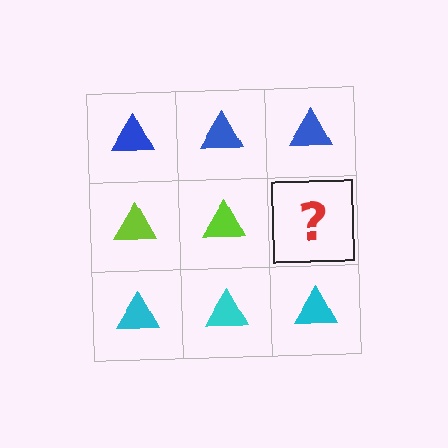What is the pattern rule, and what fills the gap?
The rule is that each row has a consistent color. The gap should be filled with a lime triangle.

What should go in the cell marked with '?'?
The missing cell should contain a lime triangle.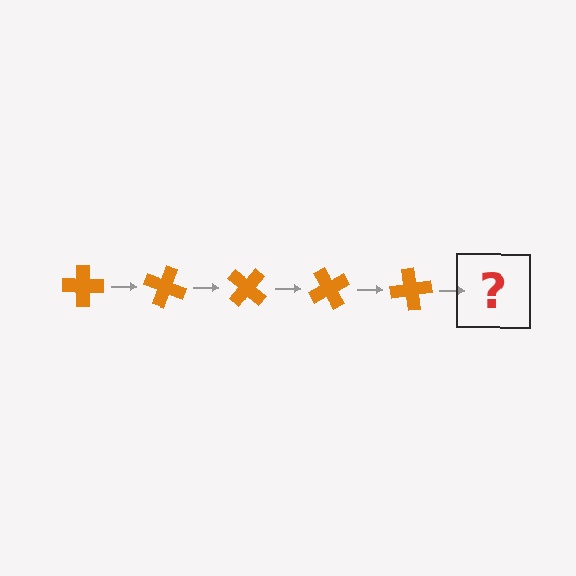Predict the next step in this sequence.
The next step is an orange cross rotated 100 degrees.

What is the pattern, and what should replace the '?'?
The pattern is that the cross rotates 20 degrees each step. The '?' should be an orange cross rotated 100 degrees.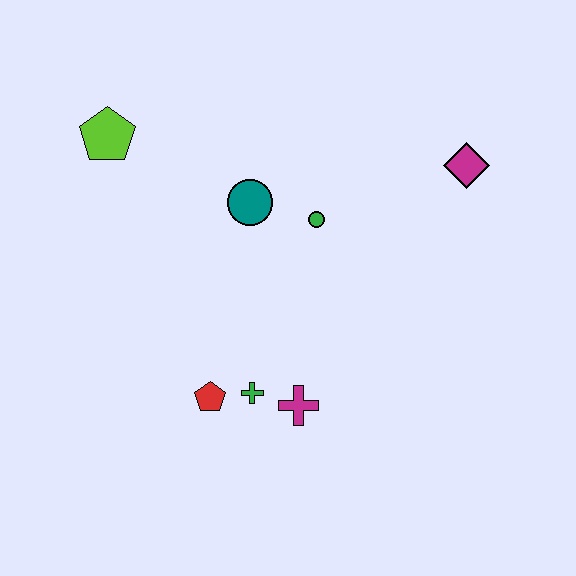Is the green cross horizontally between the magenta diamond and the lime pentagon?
Yes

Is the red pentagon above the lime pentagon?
No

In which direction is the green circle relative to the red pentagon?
The green circle is above the red pentagon.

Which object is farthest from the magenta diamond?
The lime pentagon is farthest from the magenta diamond.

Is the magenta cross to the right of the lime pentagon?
Yes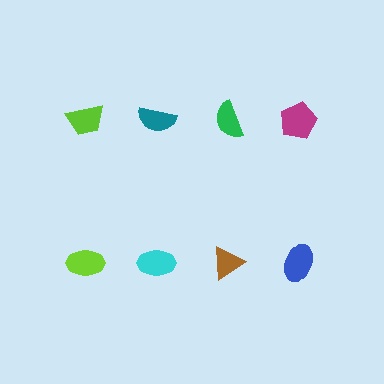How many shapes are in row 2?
4 shapes.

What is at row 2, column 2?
A cyan ellipse.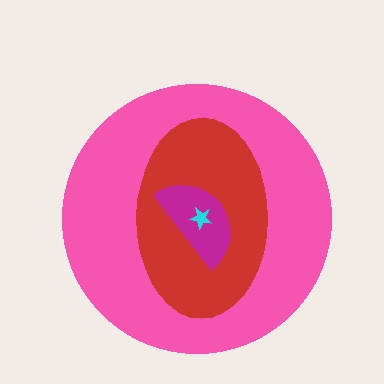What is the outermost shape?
The pink circle.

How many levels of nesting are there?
4.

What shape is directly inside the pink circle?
The red ellipse.